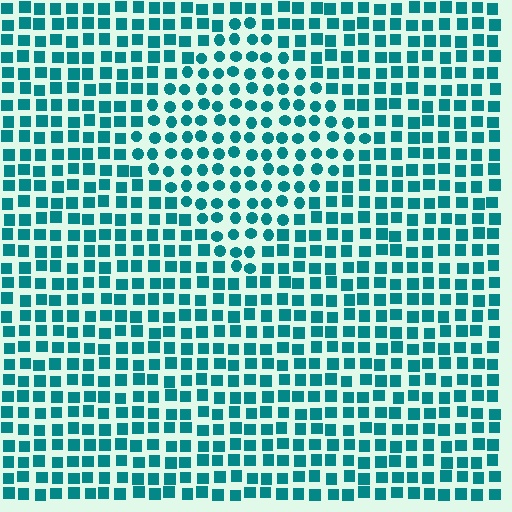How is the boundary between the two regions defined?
The boundary is defined by a change in element shape: circles inside vs. squares outside. All elements share the same color and spacing.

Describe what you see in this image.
The image is filled with small teal elements arranged in a uniform grid. A diamond-shaped region contains circles, while the surrounding area contains squares. The boundary is defined purely by the change in element shape.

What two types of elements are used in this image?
The image uses circles inside the diamond region and squares outside it.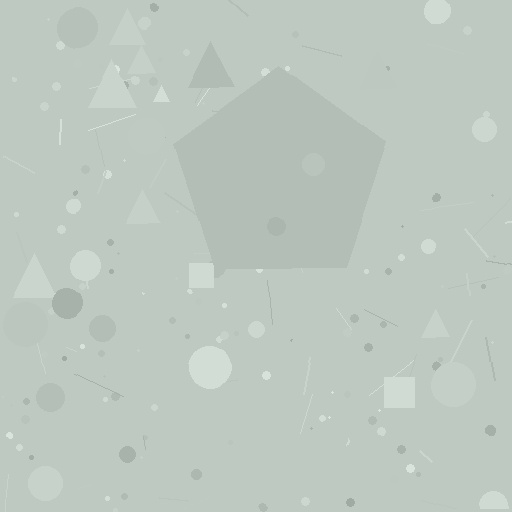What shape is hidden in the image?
A pentagon is hidden in the image.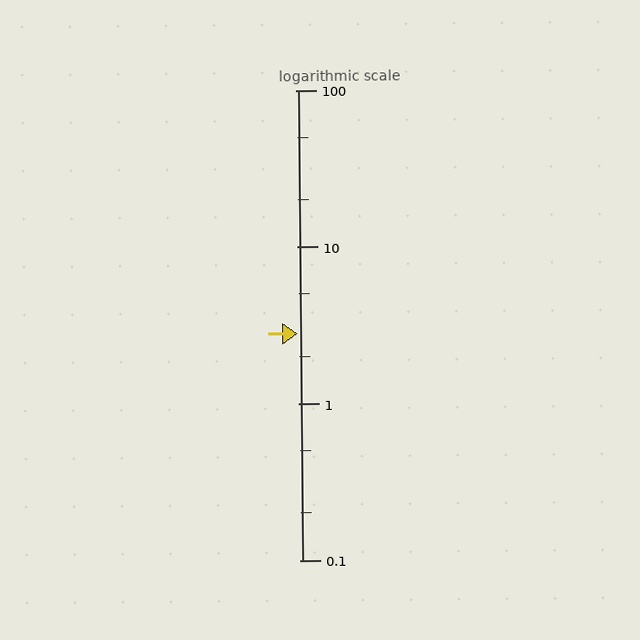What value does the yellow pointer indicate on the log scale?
The pointer indicates approximately 2.8.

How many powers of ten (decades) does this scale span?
The scale spans 3 decades, from 0.1 to 100.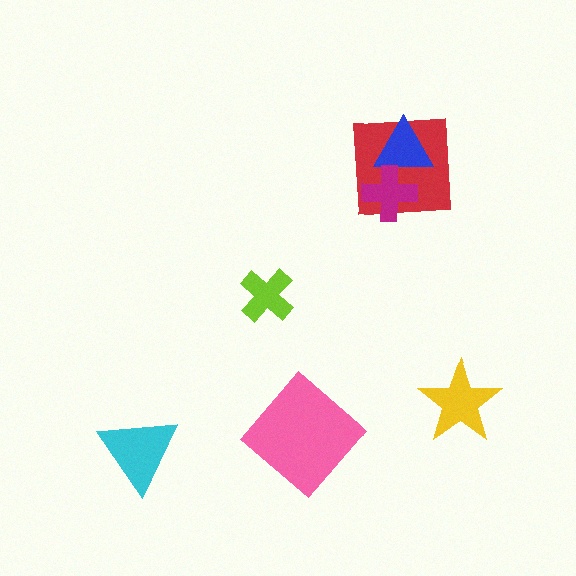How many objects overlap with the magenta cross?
2 objects overlap with the magenta cross.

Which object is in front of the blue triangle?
The magenta cross is in front of the blue triangle.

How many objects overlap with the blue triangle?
2 objects overlap with the blue triangle.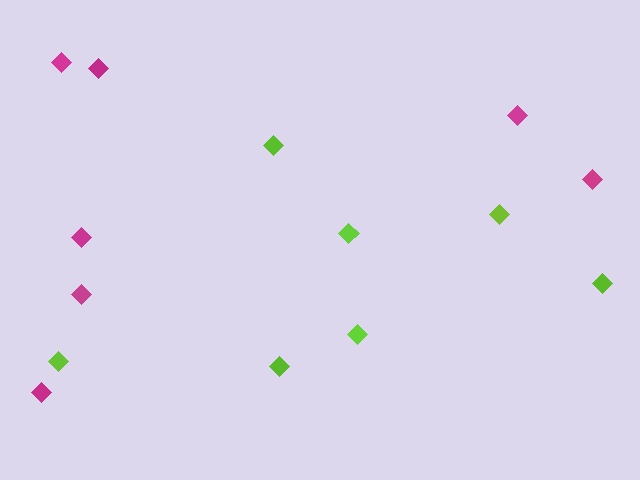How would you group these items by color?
There are 2 groups: one group of magenta diamonds (7) and one group of lime diamonds (7).